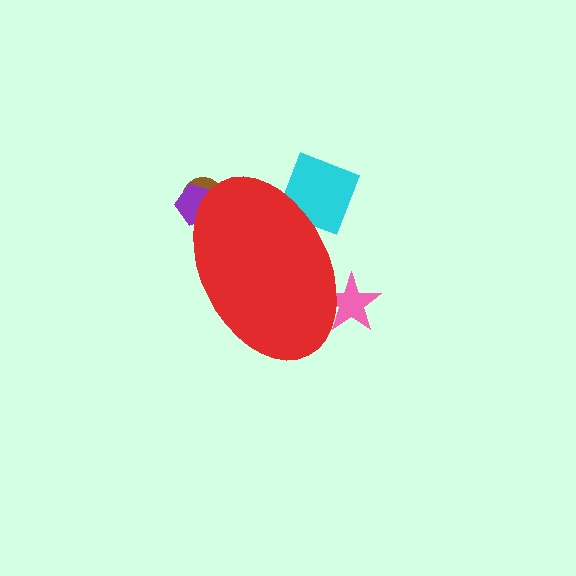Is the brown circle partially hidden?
Yes, the brown circle is partially hidden behind the red ellipse.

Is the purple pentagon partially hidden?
Yes, the purple pentagon is partially hidden behind the red ellipse.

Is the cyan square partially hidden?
Yes, the cyan square is partially hidden behind the red ellipse.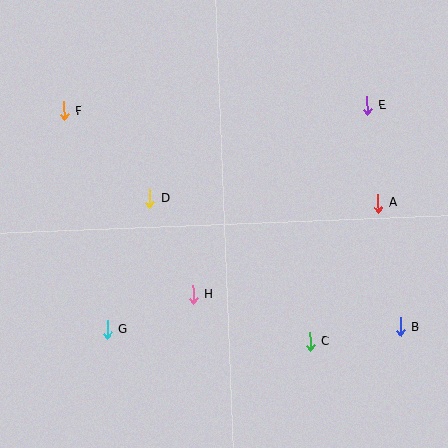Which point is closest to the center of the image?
Point H at (193, 294) is closest to the center.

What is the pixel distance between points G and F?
The distance between G and F is 222 pixels.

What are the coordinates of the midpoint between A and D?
The midpoint between A and D is at (264, 201).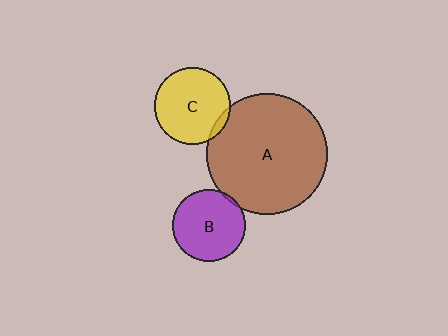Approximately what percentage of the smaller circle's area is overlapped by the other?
Approximately 5%.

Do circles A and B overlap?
Yes.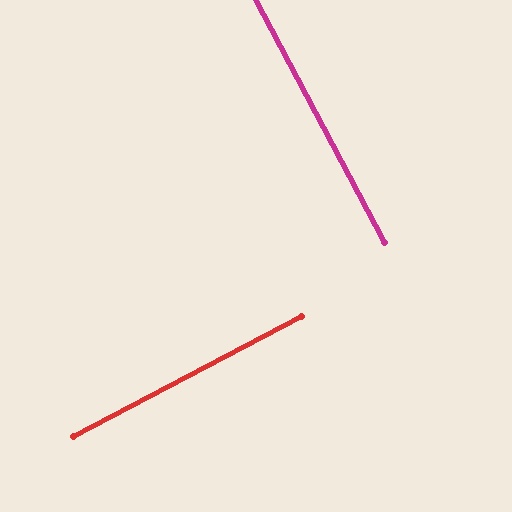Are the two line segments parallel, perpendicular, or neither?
Perpendicular — they meet at approximately 90°.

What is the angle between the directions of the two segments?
Approximately 90 degrees.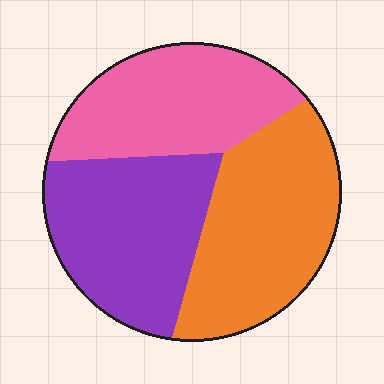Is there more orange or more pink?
Orange.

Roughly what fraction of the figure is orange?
Orange takes up between a quarter and a half of the figure.